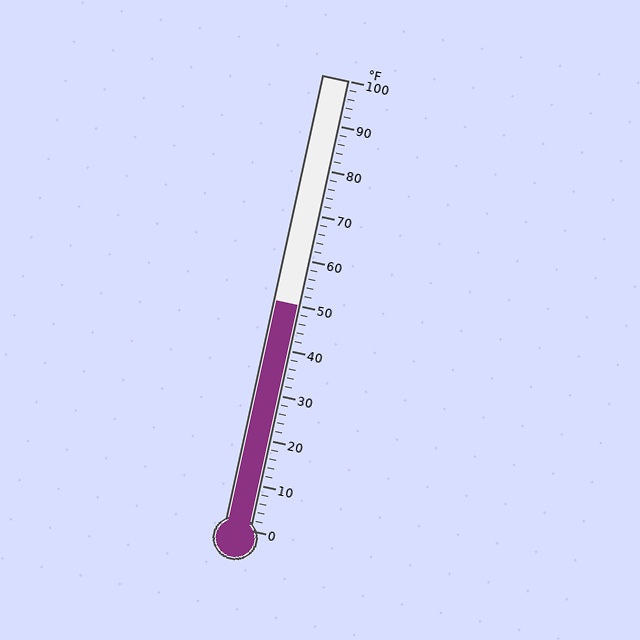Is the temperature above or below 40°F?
The temperature is above 40°F.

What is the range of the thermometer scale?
The thermometer scale ranges from 0°F to 100°F.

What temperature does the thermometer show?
The thermometer shows approximately 50°F.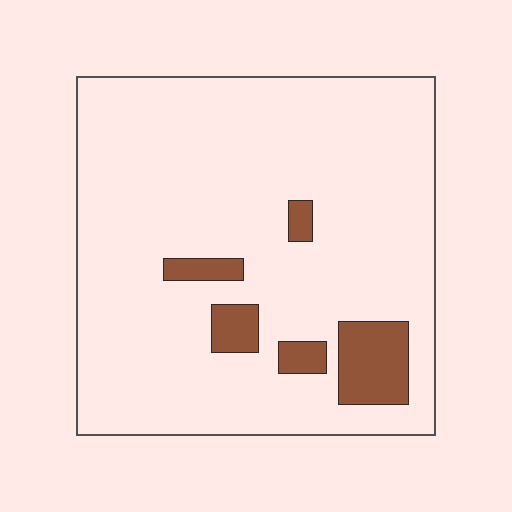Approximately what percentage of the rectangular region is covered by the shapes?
Approximately 10%.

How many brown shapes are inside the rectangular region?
5.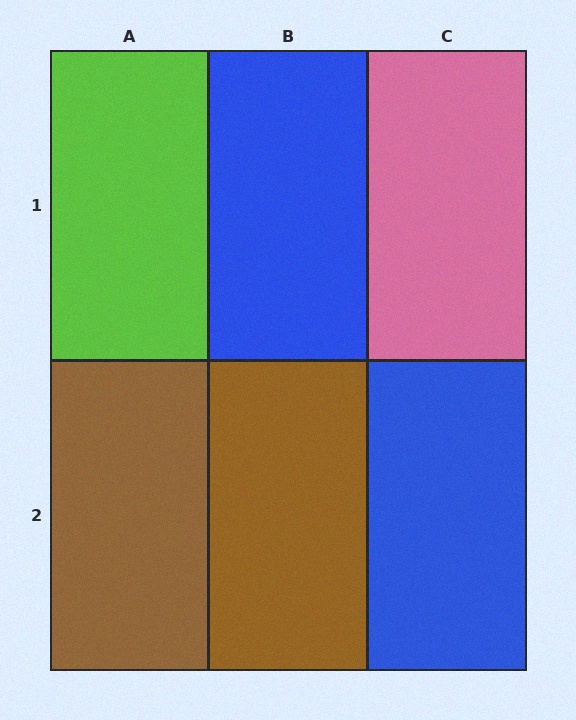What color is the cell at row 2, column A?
Brown.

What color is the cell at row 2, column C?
Blue.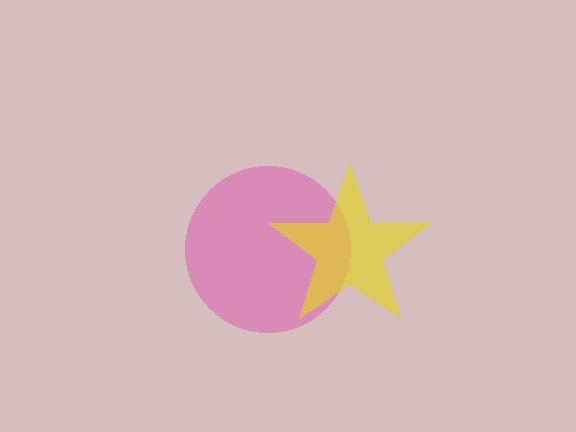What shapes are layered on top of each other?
The layered shapes are: a pink circle, a yellow star.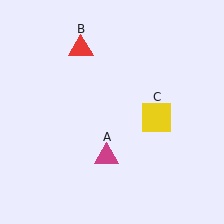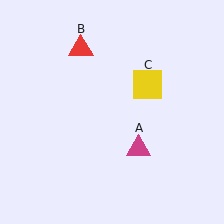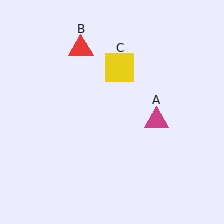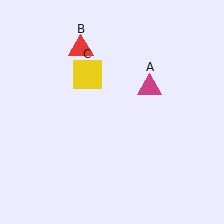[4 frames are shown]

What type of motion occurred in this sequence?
The magenta triangle (object A), yellow square (object C) rotated counterclockwise around the center of the scene.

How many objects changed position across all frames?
2 objects changed position: magenta triangle (object A), yellow square (object C).